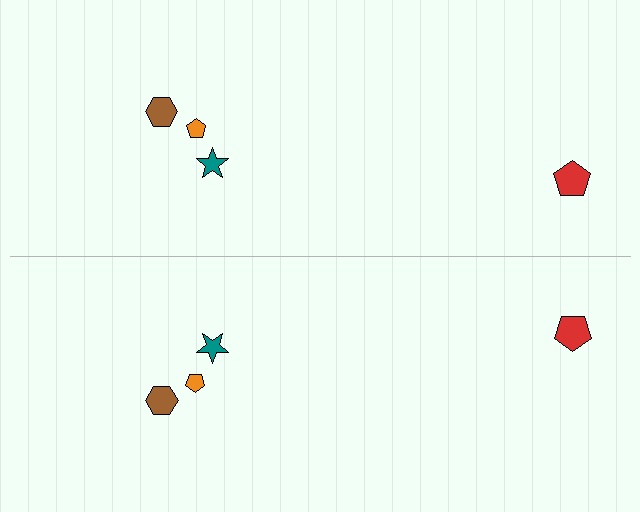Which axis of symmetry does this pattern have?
The pattern has a horizontal axis of symmetry running through the center of the image.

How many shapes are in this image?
There are 8 shapes in this image.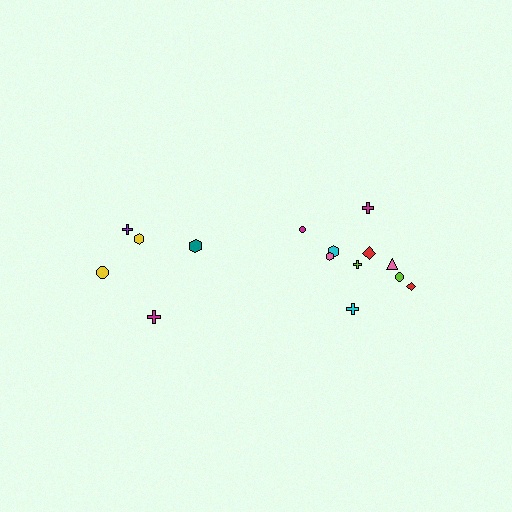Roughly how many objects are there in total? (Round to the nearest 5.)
Roughly 15 objects in total.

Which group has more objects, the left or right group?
The right group.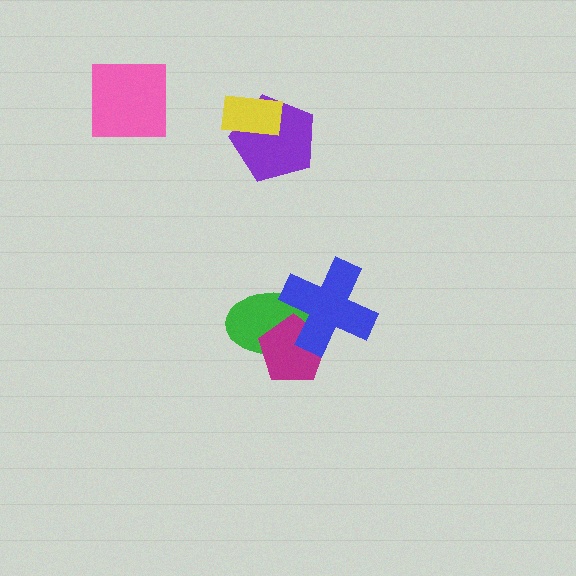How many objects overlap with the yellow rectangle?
1 object overlaps with the yellow rectangle.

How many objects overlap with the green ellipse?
2 objects overlap with the green ellipse.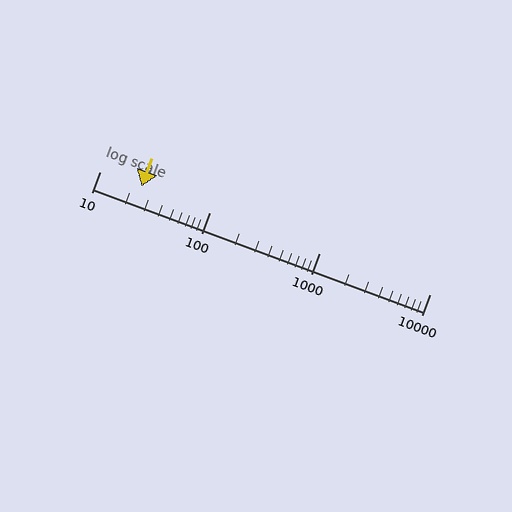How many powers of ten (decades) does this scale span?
The scale spans 3 decades, from 10 to 10000.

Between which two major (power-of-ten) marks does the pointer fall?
The pointer is between 10 and 100.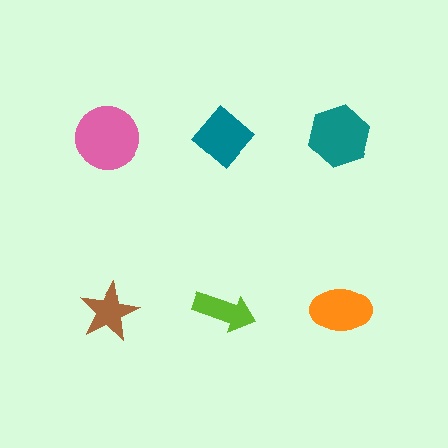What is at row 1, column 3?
A teal hexagon.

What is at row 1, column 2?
A teal diamond.